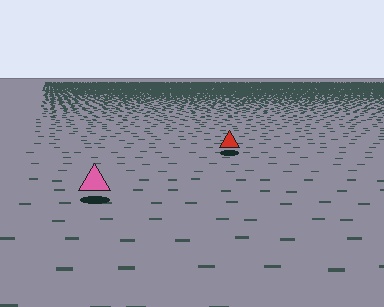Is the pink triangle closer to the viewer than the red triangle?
Yes. The pink triangle is closer — you can tell from the texture gradient: the ground texture is coarser near it.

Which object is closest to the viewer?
The pink triangle is closest. The texture marks near it are larger and more spread out.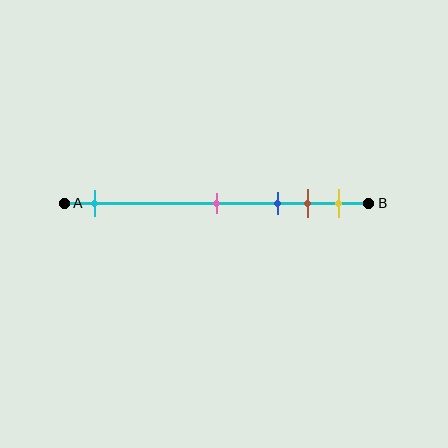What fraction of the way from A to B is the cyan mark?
The cyan mark is approximately 10% (0.1) of the way from A to B.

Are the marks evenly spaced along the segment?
No, the marks are not evenly spaced.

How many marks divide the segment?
There are 5 marks dividing the segment.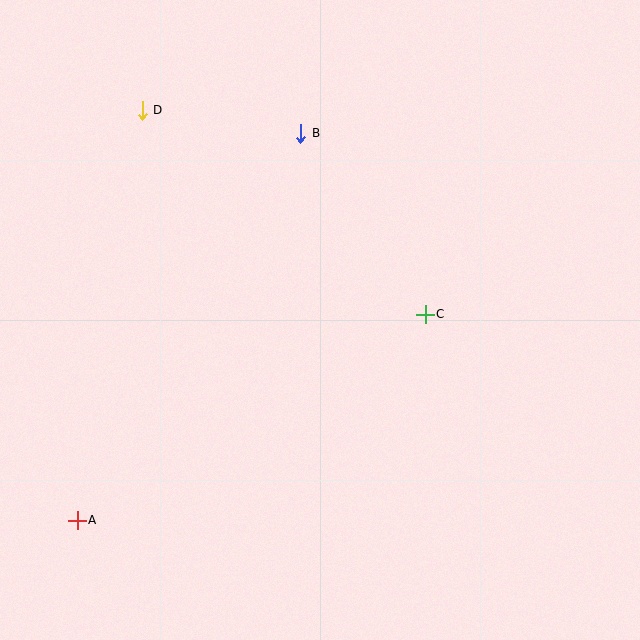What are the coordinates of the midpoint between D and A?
The midpoint between D and A is at (110, 315).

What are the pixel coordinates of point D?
Point D is at (142, 110).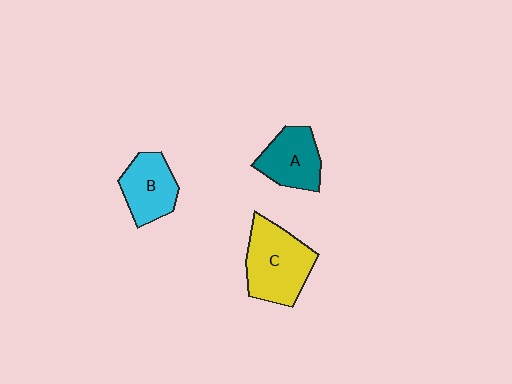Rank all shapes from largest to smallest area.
From largest to smallest: C (yellow), B (cyan), A (teal).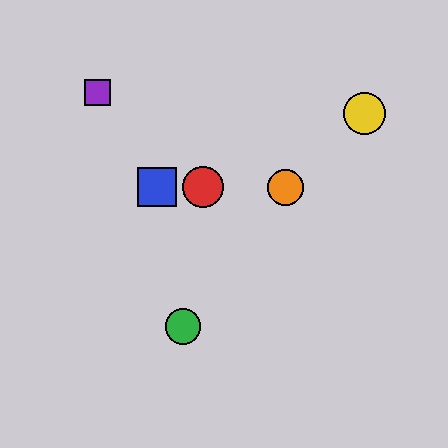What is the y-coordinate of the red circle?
The red circle is at y≈187.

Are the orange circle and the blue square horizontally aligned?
Yes, both are at y≈187.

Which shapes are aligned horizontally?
The red circle, the blue square, the orange circle are aligned horizontally.